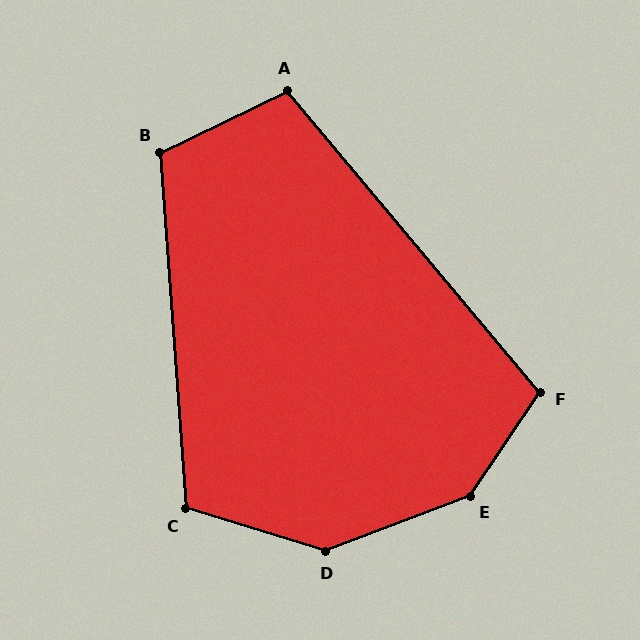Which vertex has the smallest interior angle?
A, at approximately 104 degrees.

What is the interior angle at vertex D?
Approximately 142 degrees (obtuse).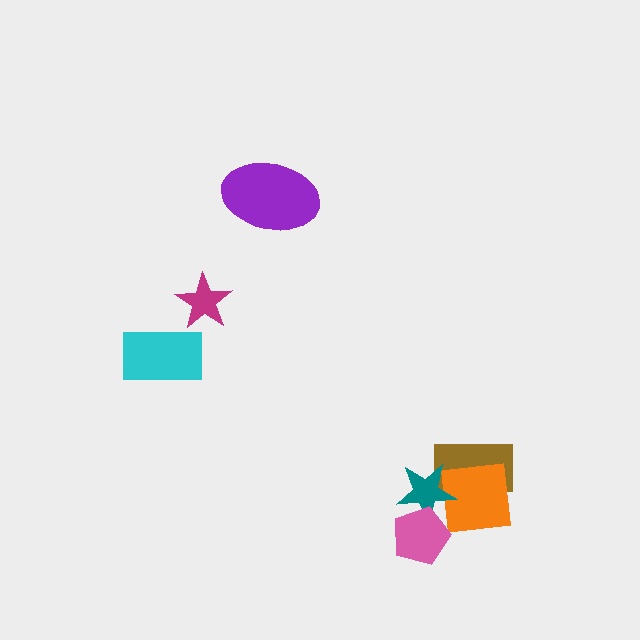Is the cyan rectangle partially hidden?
No, no other shape covers it.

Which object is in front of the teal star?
The pink pentagon is in front of the teal star.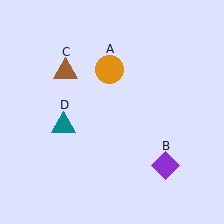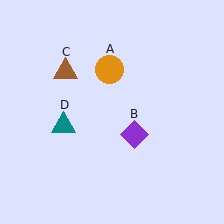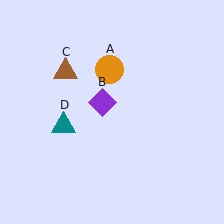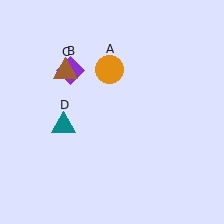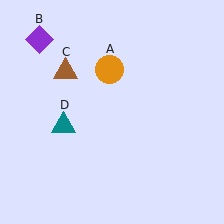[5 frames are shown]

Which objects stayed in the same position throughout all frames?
Orange circle (object A) and brown triangle (object C) and teal triangle (object D) remained stationary.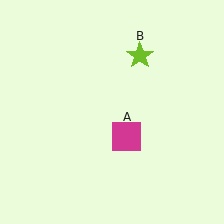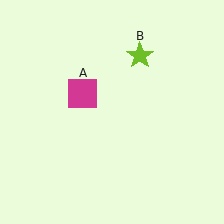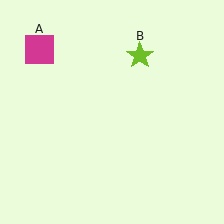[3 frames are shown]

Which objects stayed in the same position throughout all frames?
Lime star (object B) remained stationary.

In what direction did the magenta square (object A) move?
The magenta square (object A) moved up and to the left.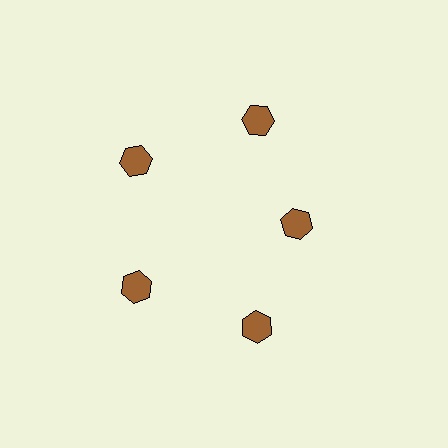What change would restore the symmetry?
The symmetry would be restored by moving it outward, back onto the ring so that all 5 hexagons sit at equal angles and equal distance from the center.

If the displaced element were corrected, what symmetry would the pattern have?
It would have 5-fold rotational symmetry — the pattern would map onto itself every 72 degrees.